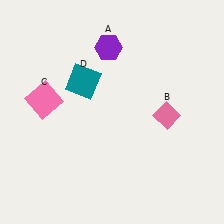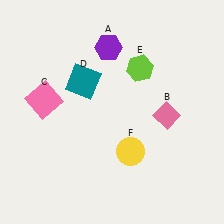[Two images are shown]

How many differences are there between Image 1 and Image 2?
There are 2 differences between the two images.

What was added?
A lime hexagon (E), a yellow circle (F) were added in Image 2.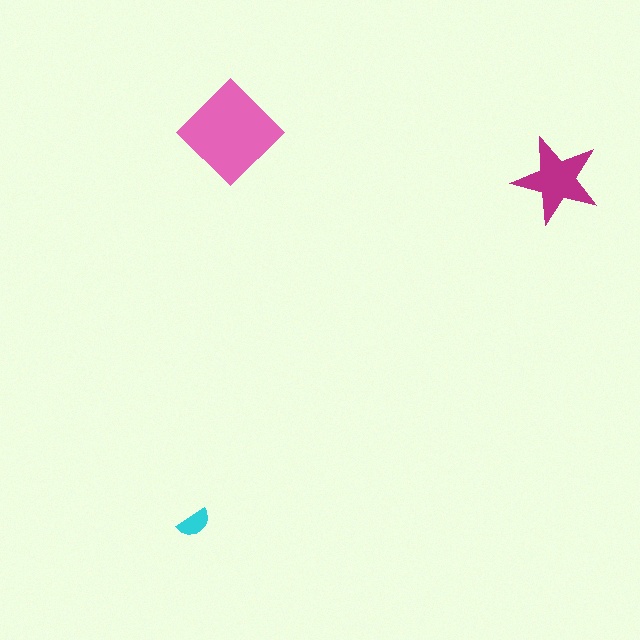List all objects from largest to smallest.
The pink diamond, the magenta star, the cyan semicircle.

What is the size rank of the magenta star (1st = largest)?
2nd.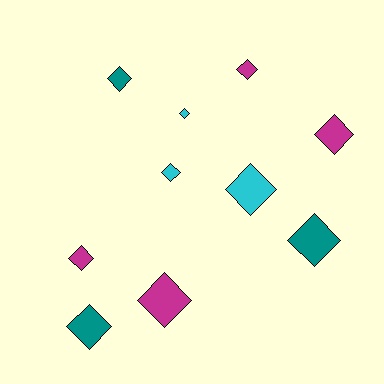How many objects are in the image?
There are 10 objects.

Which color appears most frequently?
Magenta, with 4 objects.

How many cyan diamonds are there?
There are 3 cyan diamonds.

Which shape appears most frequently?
Diamond, with 10 objects.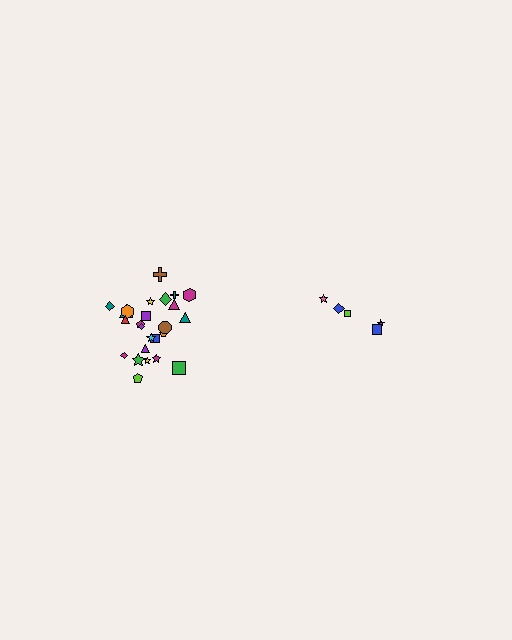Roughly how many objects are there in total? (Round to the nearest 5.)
Roughly 30 objects in total.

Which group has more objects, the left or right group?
The left group.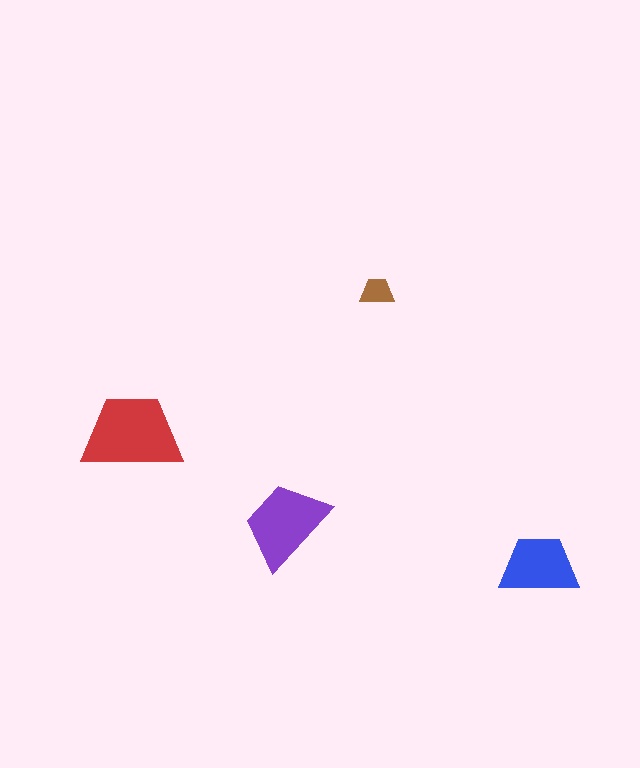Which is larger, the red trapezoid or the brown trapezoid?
The red one.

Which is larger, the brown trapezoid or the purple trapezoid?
The purple one.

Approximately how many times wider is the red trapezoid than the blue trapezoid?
About 1.5 times wider.